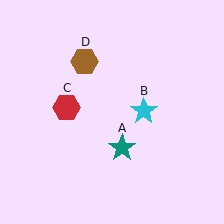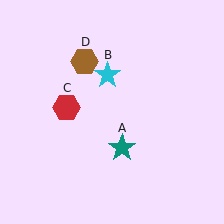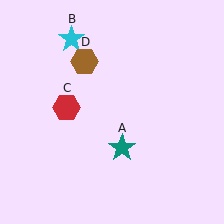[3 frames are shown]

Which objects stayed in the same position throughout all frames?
Teal star (object A) and red hexagon (object C) and brown hexagon (object D) remained stationary.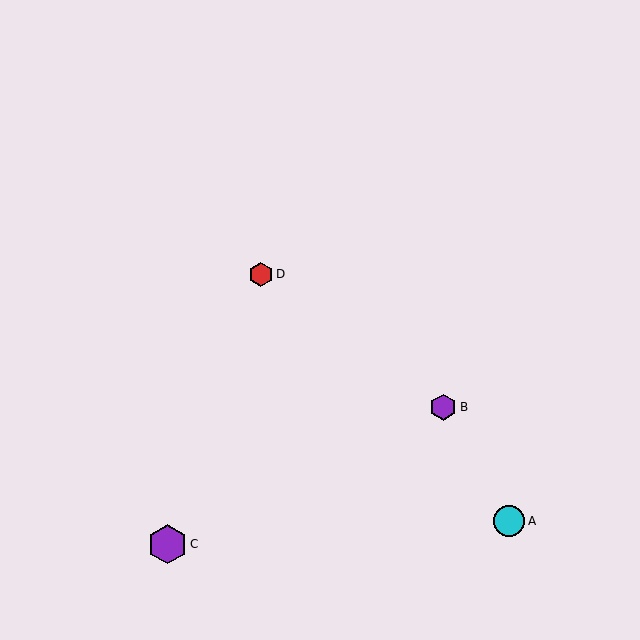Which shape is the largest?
The purple hexagon (labeled C) is the largest.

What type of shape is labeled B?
Shape B is a purple hexagon.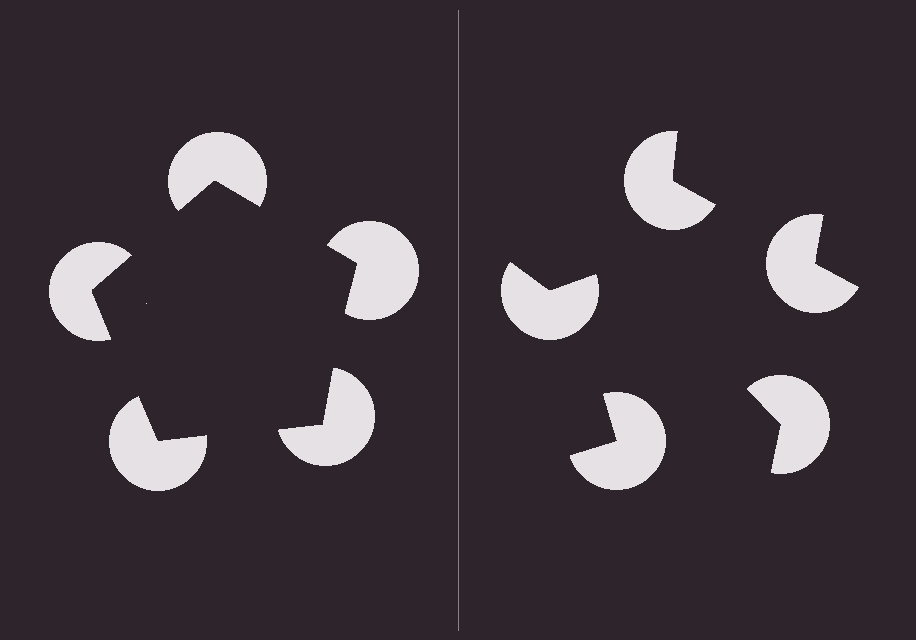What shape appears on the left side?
An illusory pentagon.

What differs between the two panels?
The pac-man discs are positioned identically on both sides; only the wedge orientations differ. On the left they align to a pentagon; on the right they are misaligned.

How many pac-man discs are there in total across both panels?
10 — 5 on each side.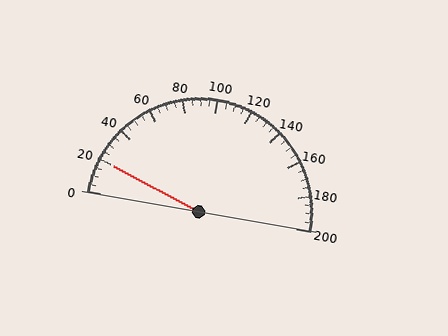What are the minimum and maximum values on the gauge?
The gauge ranges from 0 to 200.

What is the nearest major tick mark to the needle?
The nearest major tick mark is 20.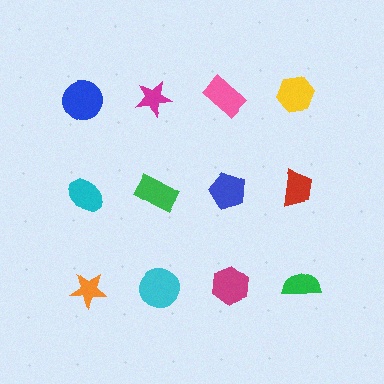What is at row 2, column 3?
A blue pentagon.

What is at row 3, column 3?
A magenta hexagon.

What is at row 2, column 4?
A red trapezoid.